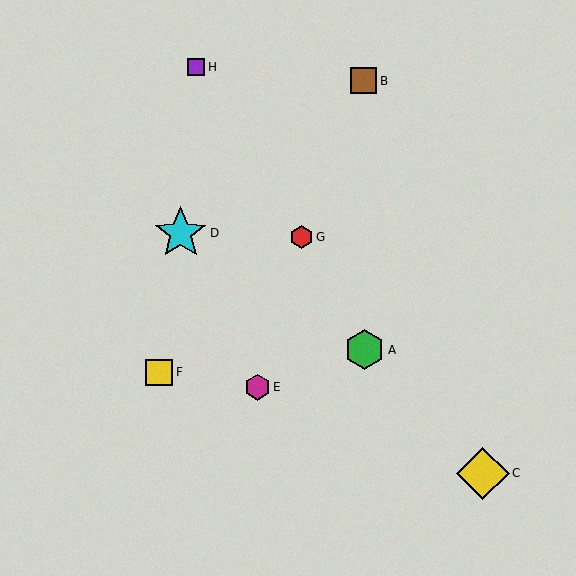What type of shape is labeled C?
Shape C is a yellow diamond.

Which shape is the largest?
The cyan star (labeled D) is the largest.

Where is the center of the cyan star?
The center of the cyan star is at (181, 233).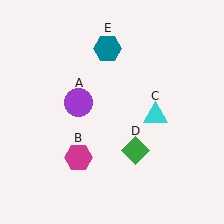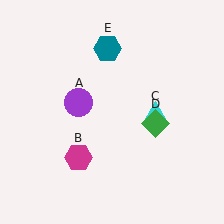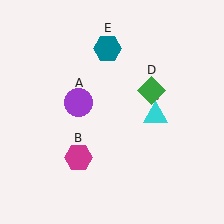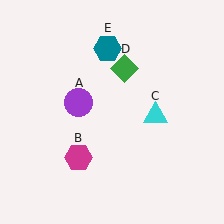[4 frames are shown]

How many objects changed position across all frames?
1 object changed position: green diamond (object D).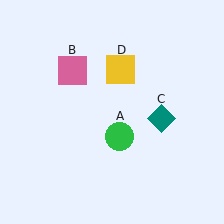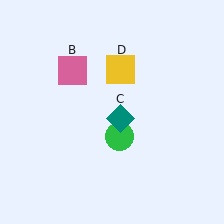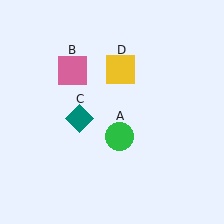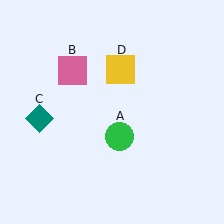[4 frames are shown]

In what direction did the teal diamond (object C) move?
The teal diamond (object C) moved left.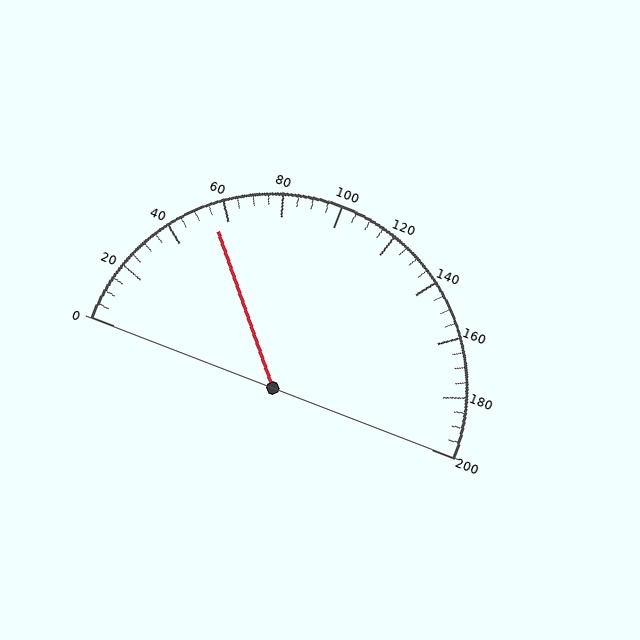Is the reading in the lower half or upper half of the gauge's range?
The reading is in the lower half of the range (0 to 200).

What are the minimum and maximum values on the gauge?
The gauge ranges from 0 to 200.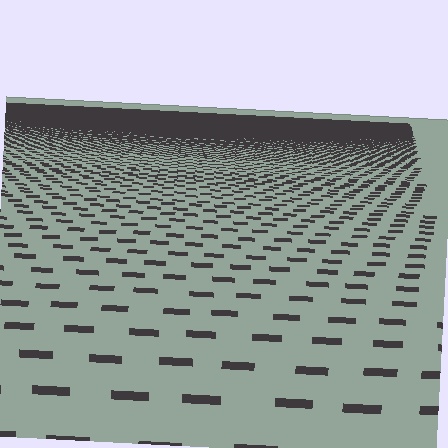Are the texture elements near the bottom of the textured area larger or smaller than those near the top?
Larger. Near the bottom, elements are closer to the viewer and appear at a bigger on-screen size.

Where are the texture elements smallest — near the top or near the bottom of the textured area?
Near the top.